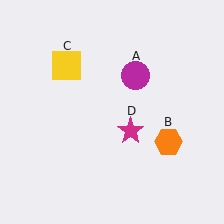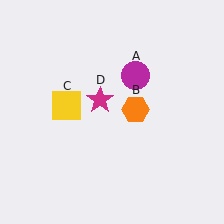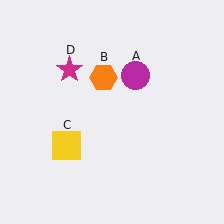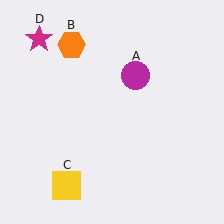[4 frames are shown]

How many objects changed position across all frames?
3 objects changed position: orange hexagon (object B), yellow square (object C), magenta star (object D).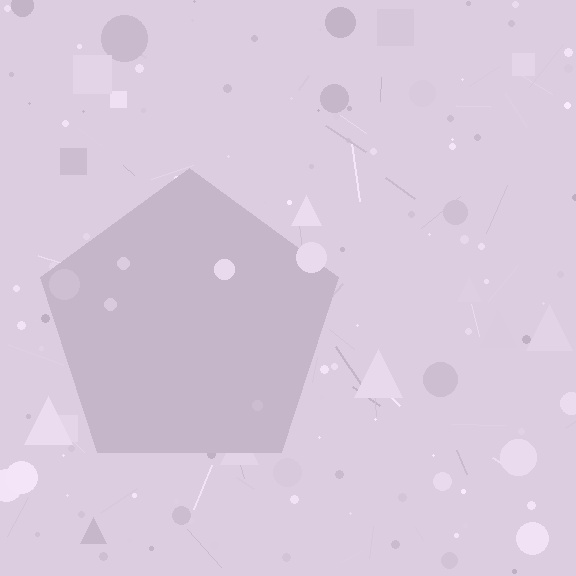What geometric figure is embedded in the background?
A pentagon is embedded in the background.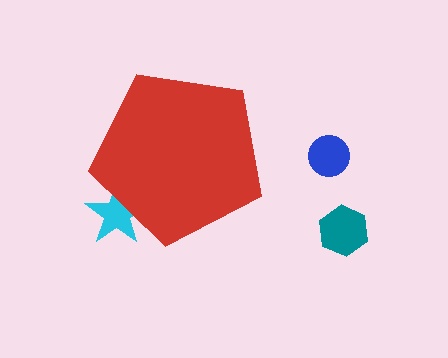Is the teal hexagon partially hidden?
No, the teal hexagon is fully visible.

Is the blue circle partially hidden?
No, the blue circle is fully visible.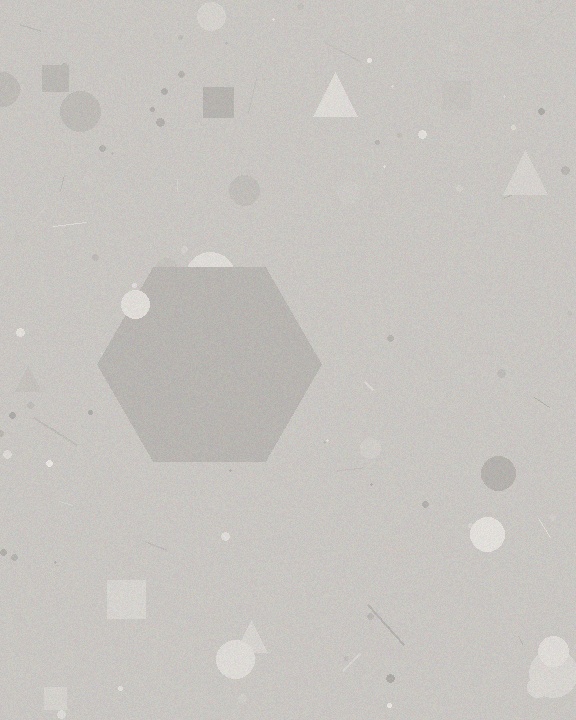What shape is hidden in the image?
A hexagon is hidden in the image.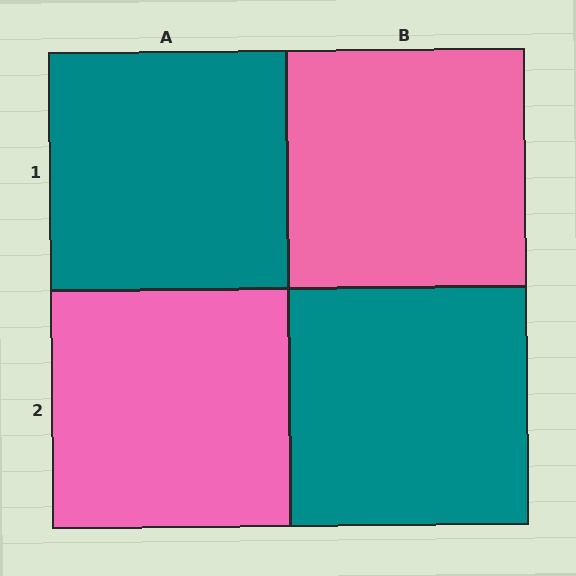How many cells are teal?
2 cells are teal.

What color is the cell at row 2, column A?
Pink.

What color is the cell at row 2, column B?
Teal.